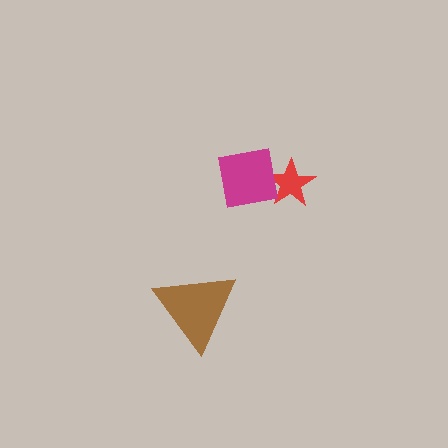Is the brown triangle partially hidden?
No, no other shape covers it.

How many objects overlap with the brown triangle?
0 objects overlap with the brown triangle.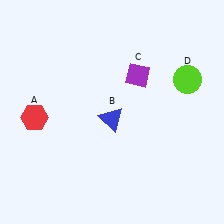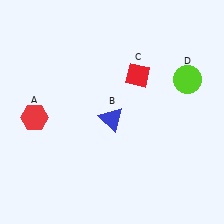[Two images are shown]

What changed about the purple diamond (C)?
In Image 1, C is purple. In Image 2, it changed to red.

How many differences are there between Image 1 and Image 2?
There is 1 difference between the two images.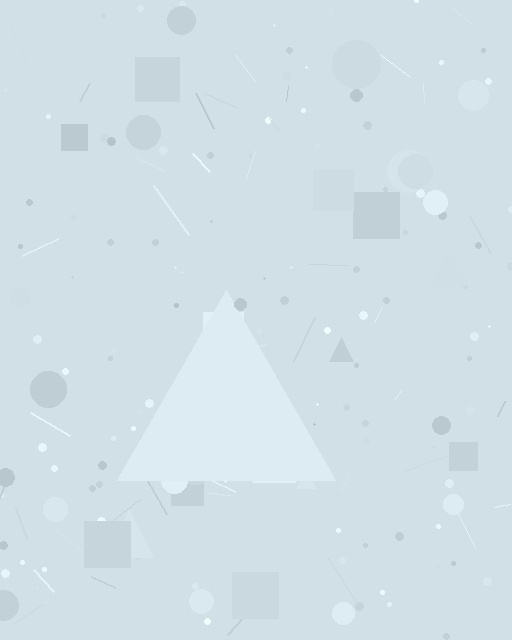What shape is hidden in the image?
A triangle is hidden in the image.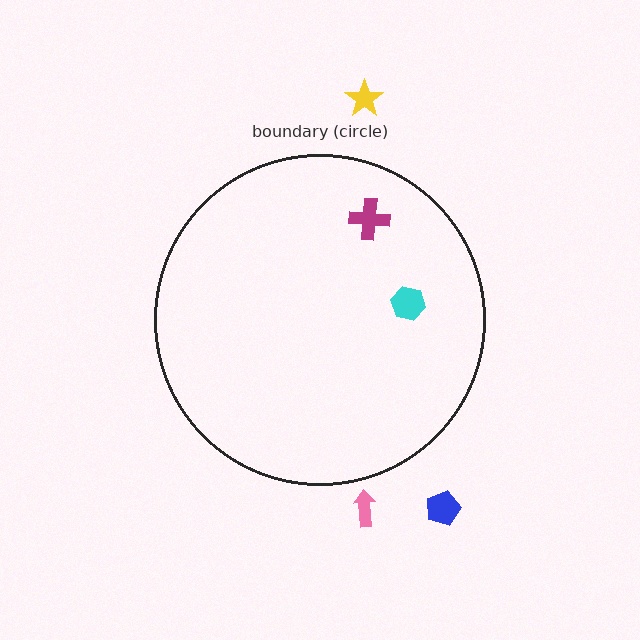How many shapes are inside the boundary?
2 inside, 3 outside.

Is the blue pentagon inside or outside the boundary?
Outside.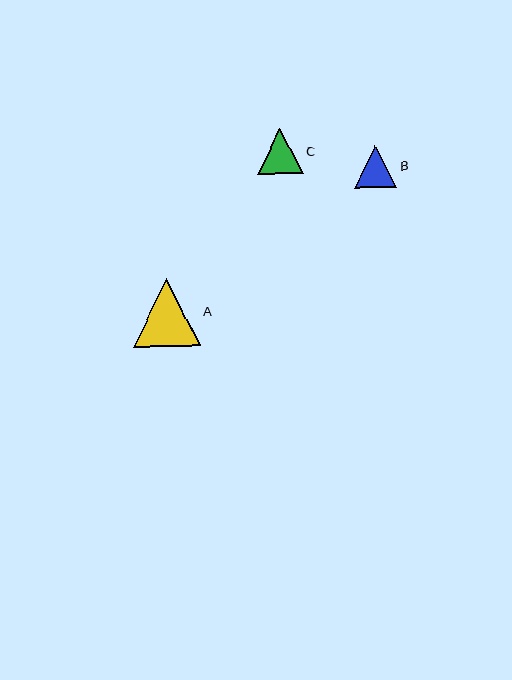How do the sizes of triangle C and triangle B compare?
Triangle C and triangle B are approximately the same size.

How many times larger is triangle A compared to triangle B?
Triangle A is approximately 1.6 times the size of triangle B.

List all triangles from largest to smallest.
From largest to smallest: A, C, B.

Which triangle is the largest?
Triangle A is the largest with a size of approximately 67 pixels.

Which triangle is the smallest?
Triangle B is the smallest with a size of approximately 42 pixels.